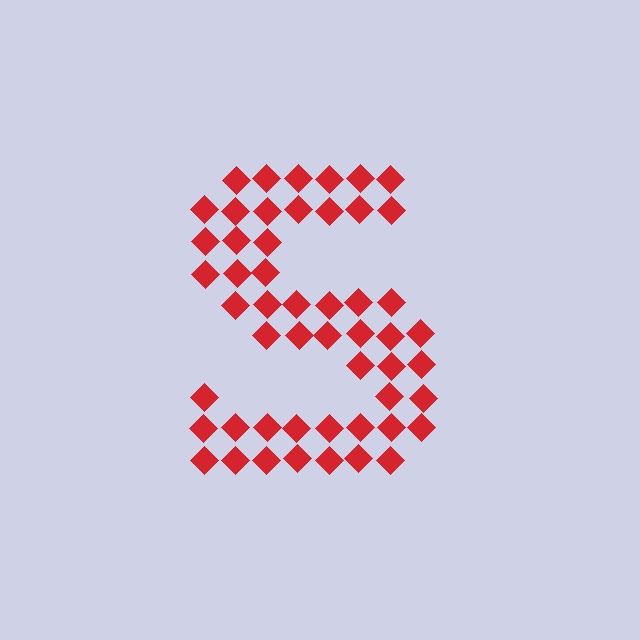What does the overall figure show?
The overall figure shows the letter S.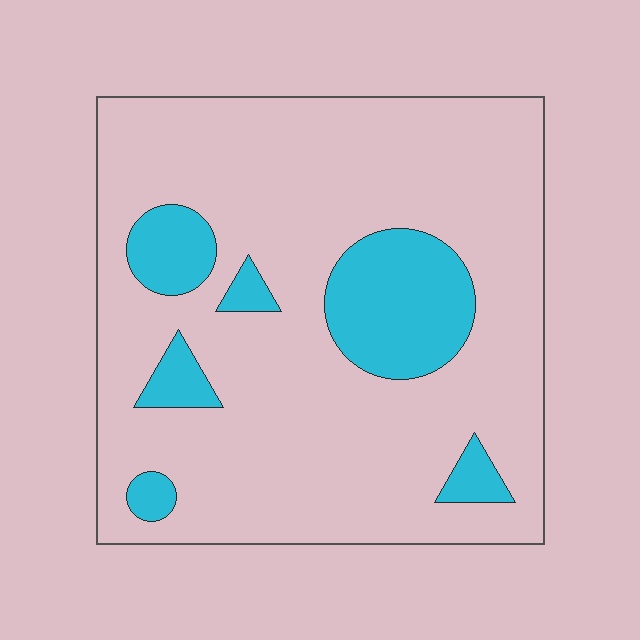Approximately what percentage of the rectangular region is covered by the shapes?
Approximately 20%.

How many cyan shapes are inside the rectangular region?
6.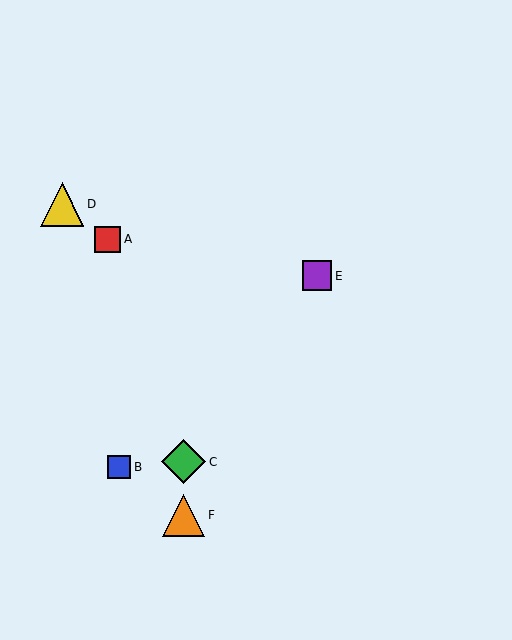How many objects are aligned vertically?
2 objects (C, F) are aligned vertically.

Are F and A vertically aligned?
No, F is at x≈184 and A is at x≈108.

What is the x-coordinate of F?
Object F is at x≈184.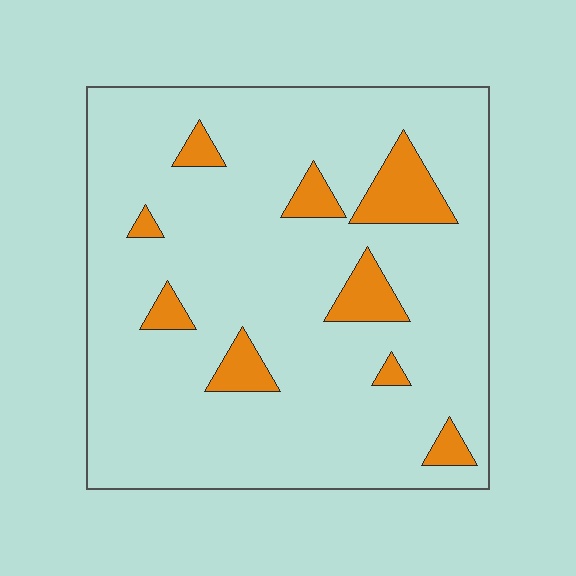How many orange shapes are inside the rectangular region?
9.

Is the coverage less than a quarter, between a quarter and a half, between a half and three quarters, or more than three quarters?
Less than a quarter.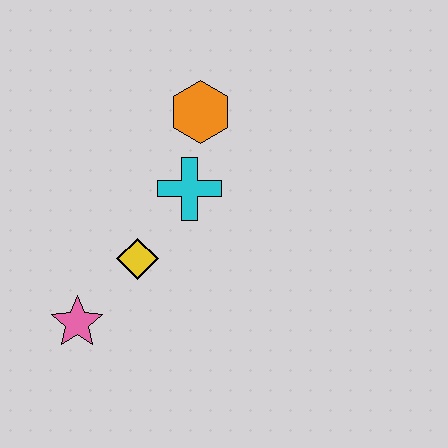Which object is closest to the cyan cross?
The orange hexagon is closest to the cyan cross.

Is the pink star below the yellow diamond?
Yes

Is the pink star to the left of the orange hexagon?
Yes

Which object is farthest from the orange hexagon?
The pink star is farthest from the orange hexagon.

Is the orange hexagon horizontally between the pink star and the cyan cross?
No